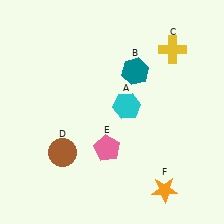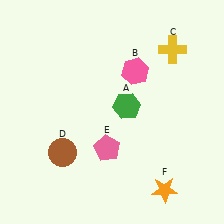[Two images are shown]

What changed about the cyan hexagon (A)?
In Image 1, A is cyan. In Image 2, it changed to green.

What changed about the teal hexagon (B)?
In Image 1, B is teal. In Image 2, it changed to pink.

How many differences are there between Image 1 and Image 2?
There are 2 differences between the two images.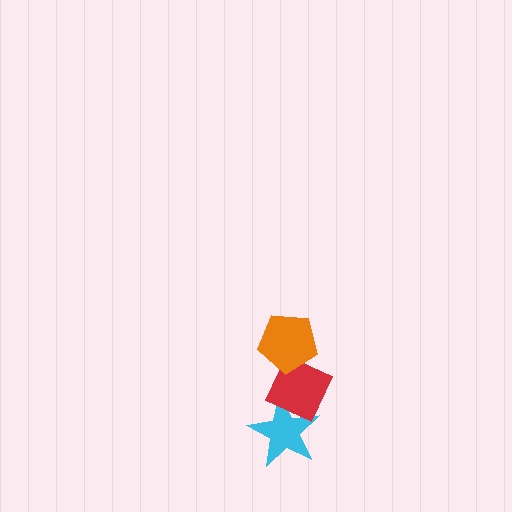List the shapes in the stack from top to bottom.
From top to bottom: the orange pentagon, the red diamond, the cyan star.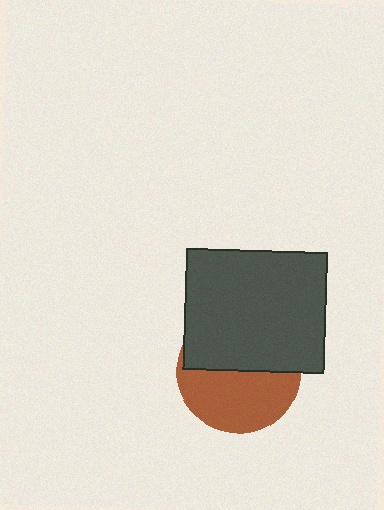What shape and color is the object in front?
The object in front is a dark gray rectangle.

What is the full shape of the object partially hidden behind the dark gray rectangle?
The partially hidden object is a brown circle.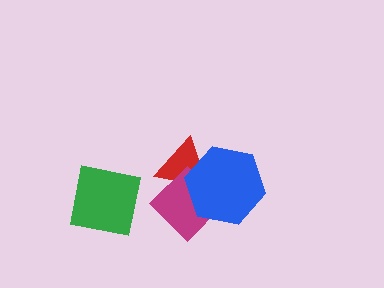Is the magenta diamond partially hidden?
Yes, it is partially covered by another shape.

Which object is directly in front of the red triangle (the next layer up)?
The magenta diamond is directly in front of the red triangle.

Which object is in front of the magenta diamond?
The blue hexagon is in front of the magenta diamond.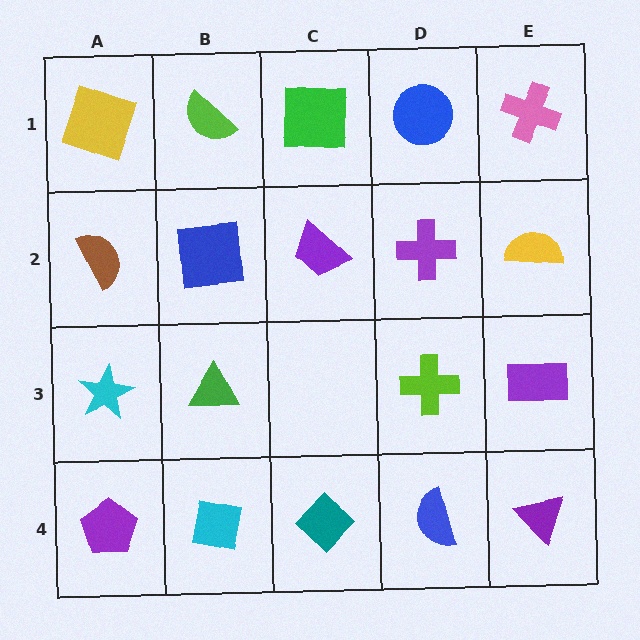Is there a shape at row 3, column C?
No, that cell is empty.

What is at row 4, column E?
A purple triangle.